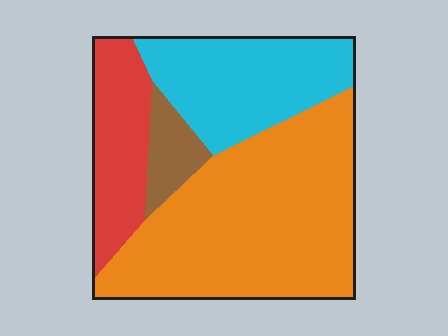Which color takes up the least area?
Brown, at roughly 5%.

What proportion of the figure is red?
Red takes up about one sixth (1/6) of the figure.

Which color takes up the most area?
Orange, at roughly 50%.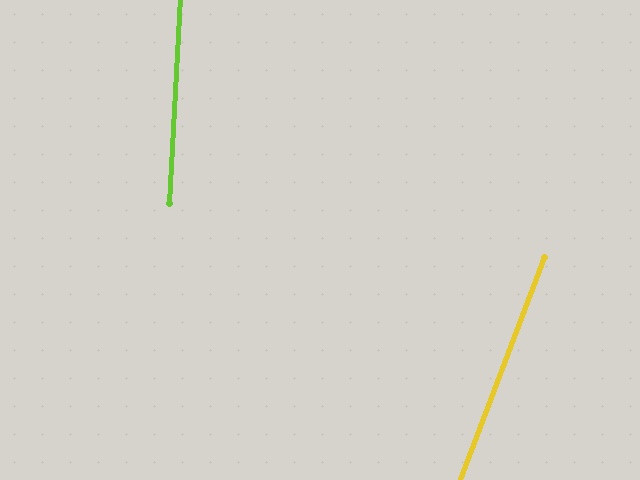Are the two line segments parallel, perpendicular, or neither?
Neither parallel nor perpendicular — they differ by about 18°.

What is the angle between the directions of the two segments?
Approximately 18 degrees.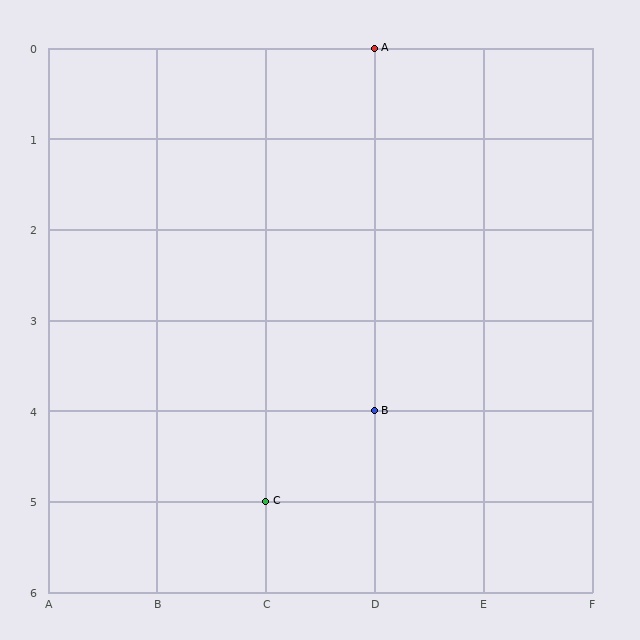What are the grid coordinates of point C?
Point C is at grid coordinates (C, 5).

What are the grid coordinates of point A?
Point A is at grid coordinates (D, 0).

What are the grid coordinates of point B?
Point B is at grid coordinates (D, 4).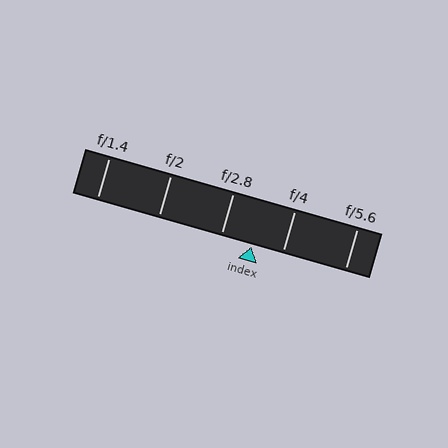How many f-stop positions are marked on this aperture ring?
There are 5 f-stop positions marked.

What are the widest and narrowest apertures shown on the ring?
The widest aperture shown is f/1.4 and the narrowest is f/5.6.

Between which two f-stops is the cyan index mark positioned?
The index mark is between f/2.8 and f/4.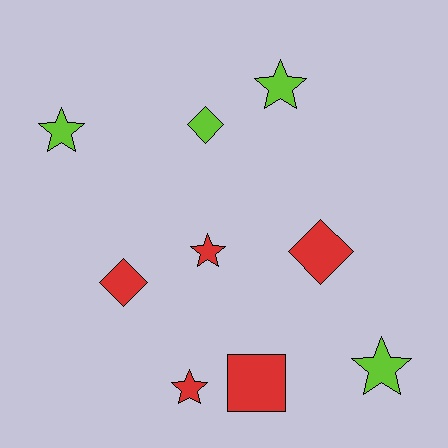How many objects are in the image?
There are 9 objects.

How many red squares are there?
There is 1 red square.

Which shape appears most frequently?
Star, with 5 objects.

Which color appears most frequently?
Red, with 5 objects.